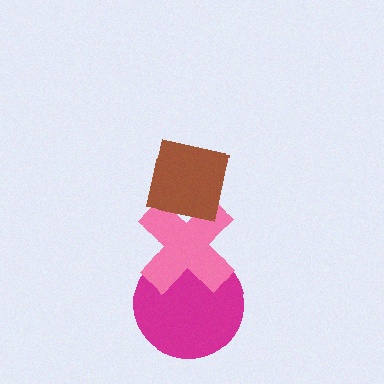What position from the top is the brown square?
The brown square is 1st from the top.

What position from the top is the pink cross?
The pink cross is 2nd from the top.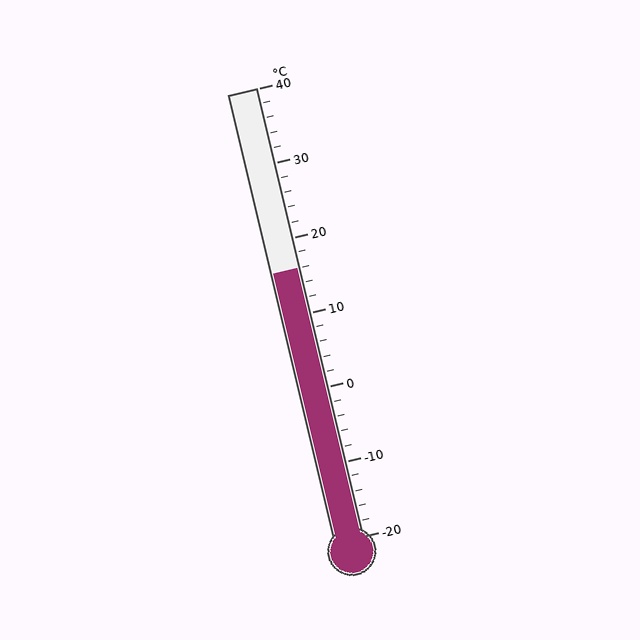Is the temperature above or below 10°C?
The temperature is above 10°C.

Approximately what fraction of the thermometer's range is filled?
The thermometer is filled to approximately 60% of its range.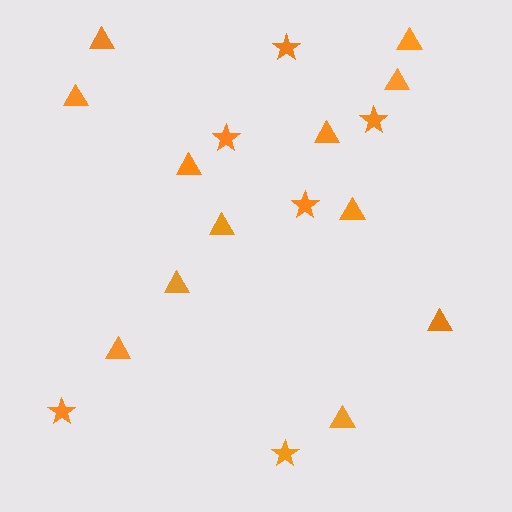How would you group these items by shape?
There are 2 groups: one group of stars (6) and one group of triangles (12).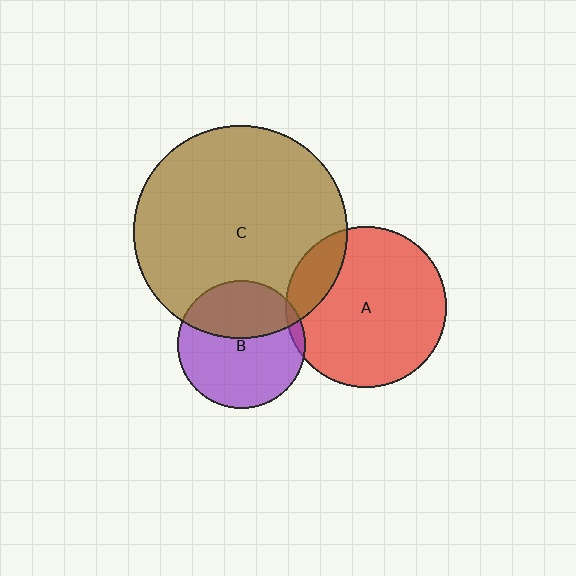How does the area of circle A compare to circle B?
Approximately 1.6 times.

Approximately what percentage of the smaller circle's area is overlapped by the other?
Approximately 5%.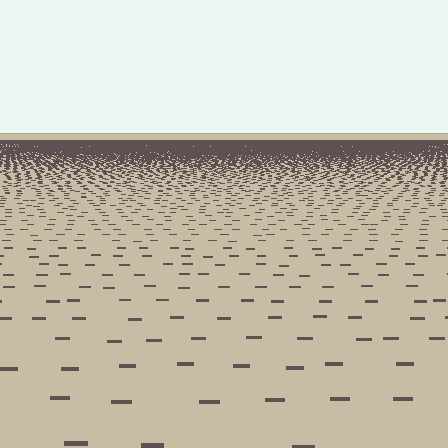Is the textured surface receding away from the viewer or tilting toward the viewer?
The surface is receding away from the viewer. Texture elements get smaller and denser toward the top.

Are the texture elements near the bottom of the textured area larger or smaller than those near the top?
Larger. Near the bottom, elements are closer to the viewer and appear at a bigger on-screen size.